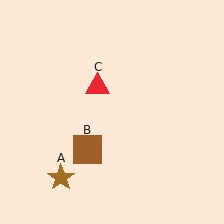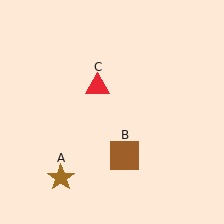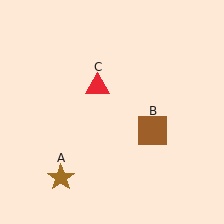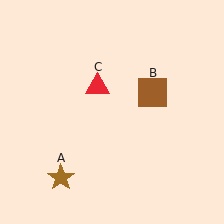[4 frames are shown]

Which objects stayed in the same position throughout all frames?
Brown star (object A) and red triangle (object C) remained stationary.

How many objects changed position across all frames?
1 object changed position: brown square (object B).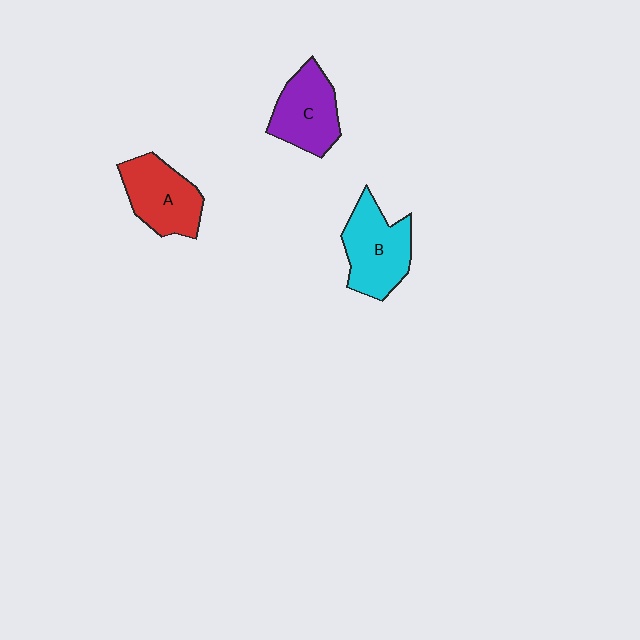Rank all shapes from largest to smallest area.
From largest to smallest: B (cyan), A (red), C (purple).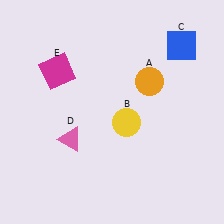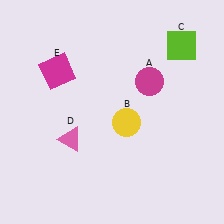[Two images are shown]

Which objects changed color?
A changed from orange to magenta. C changed from blue to lime.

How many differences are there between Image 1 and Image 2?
There are 2 differences between the two images.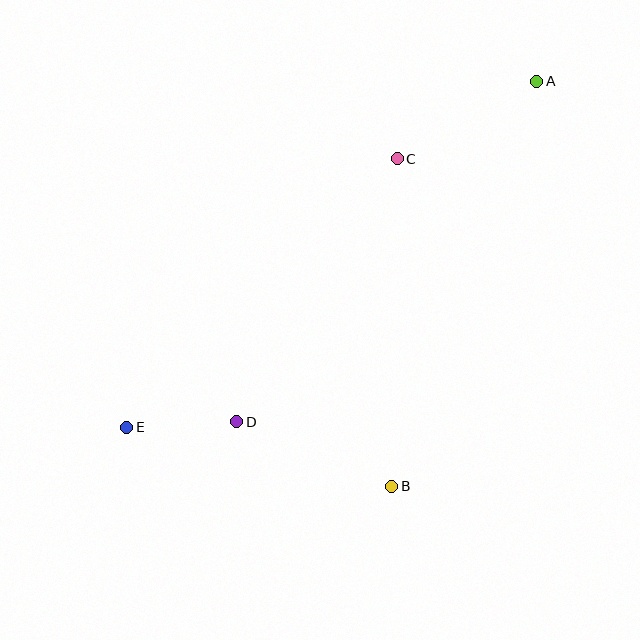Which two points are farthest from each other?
Points A and E are farthest from each other.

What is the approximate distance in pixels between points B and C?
The distance between B and C is approximately 327 pixels.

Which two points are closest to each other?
Points D and E are closest to each other.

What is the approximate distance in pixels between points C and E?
The distance between C and E is approximately 381 pixels.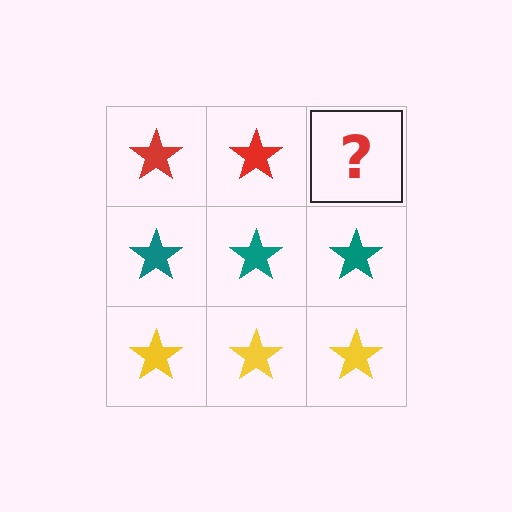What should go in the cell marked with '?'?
The missing cell should contain a red star.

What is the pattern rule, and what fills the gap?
The rule is that each row has a consistent color. The gap should be filled with a red star.